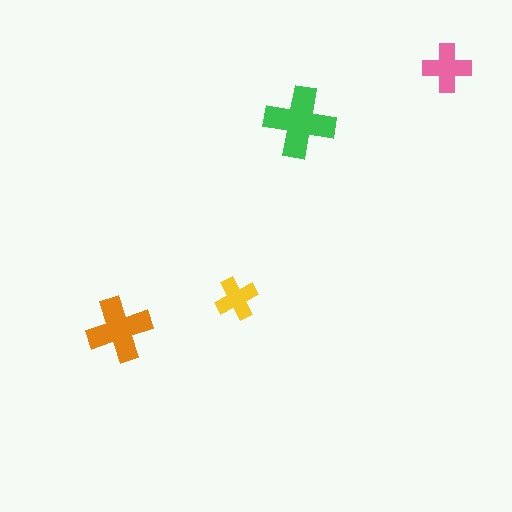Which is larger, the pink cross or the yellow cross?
The pink one.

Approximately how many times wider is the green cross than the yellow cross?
About 1.5 times wider.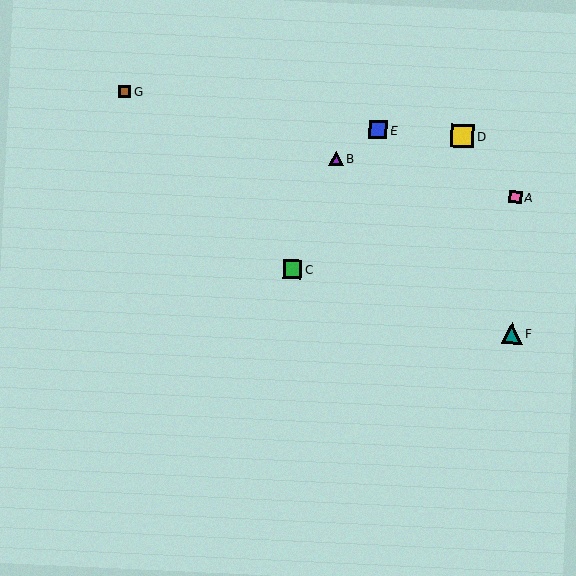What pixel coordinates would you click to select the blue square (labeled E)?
Click at (378, 130) to select the blue square E.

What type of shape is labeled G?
Shape G is a brown square.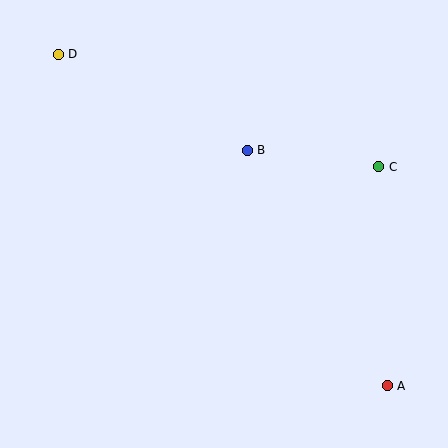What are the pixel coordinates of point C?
Point C is at (379, 167).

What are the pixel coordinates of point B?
Point B is at (247, 150).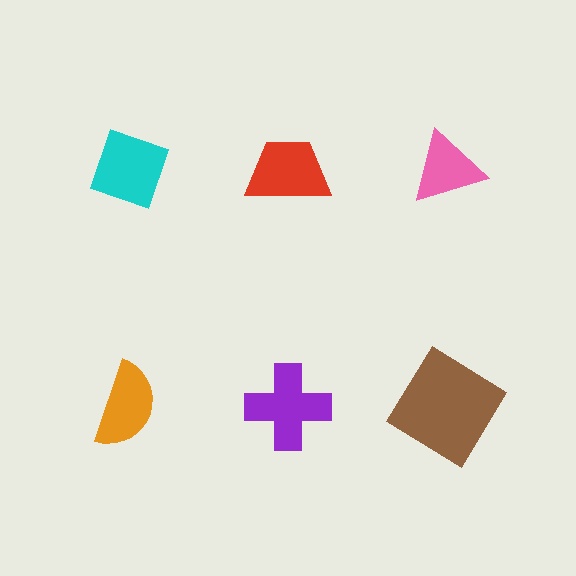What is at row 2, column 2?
A purple cross.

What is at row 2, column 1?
An orange semicircle.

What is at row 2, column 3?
A brown diamond.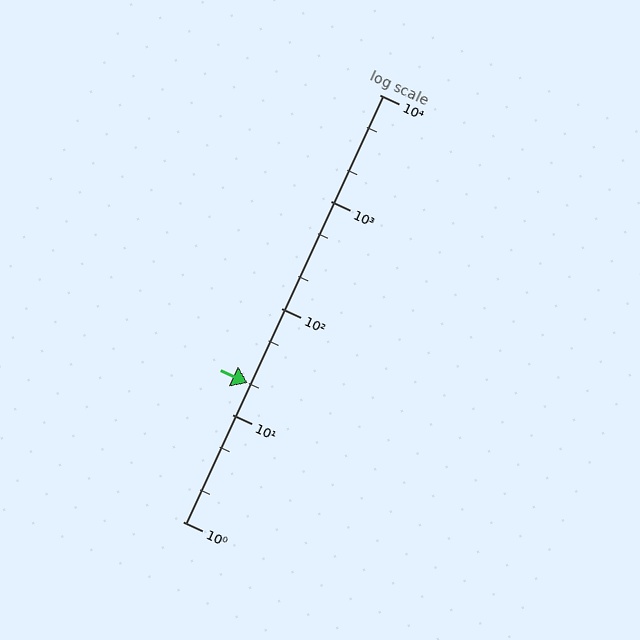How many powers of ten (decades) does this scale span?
The scale spans 4 decades, from 1 to 10000.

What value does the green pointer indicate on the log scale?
The pointer indicates approximately 20.